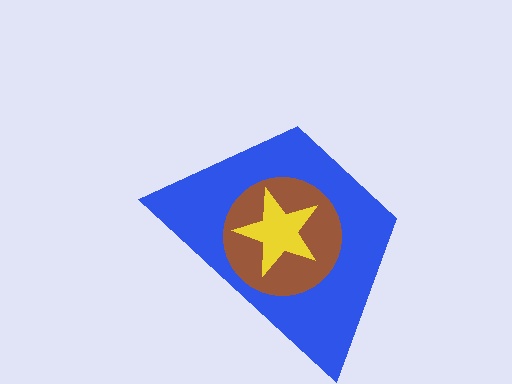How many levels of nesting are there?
3.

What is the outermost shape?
The blue trapezoid.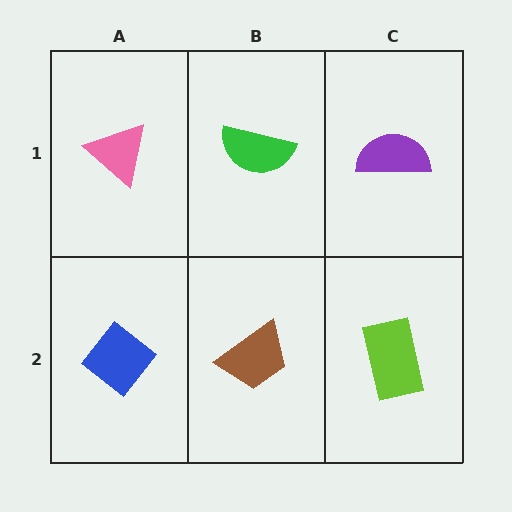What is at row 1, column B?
A green semicircle.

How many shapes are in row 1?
3 shapes.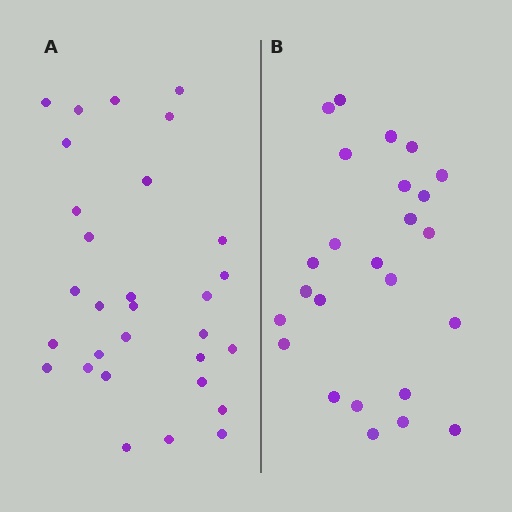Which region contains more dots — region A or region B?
Region A (the left region) has more dots.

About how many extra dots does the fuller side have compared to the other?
Region A has about 5 more dots than region B.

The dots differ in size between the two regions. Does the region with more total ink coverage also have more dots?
No. Region B has more total ink coverage because its dots are larger, but region A actually contains more individual dots. Total area can be misleading — the number of items is what matters here.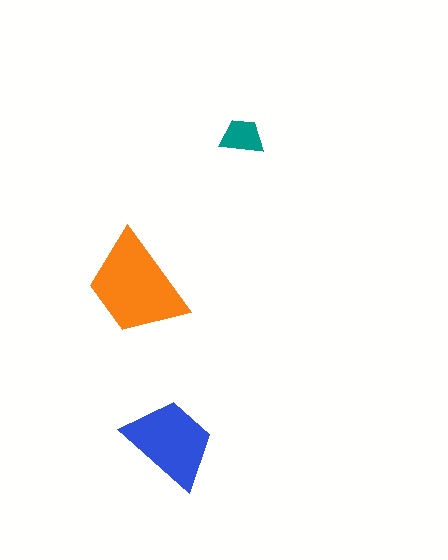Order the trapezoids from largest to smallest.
the orange one, the blue one, the teal one.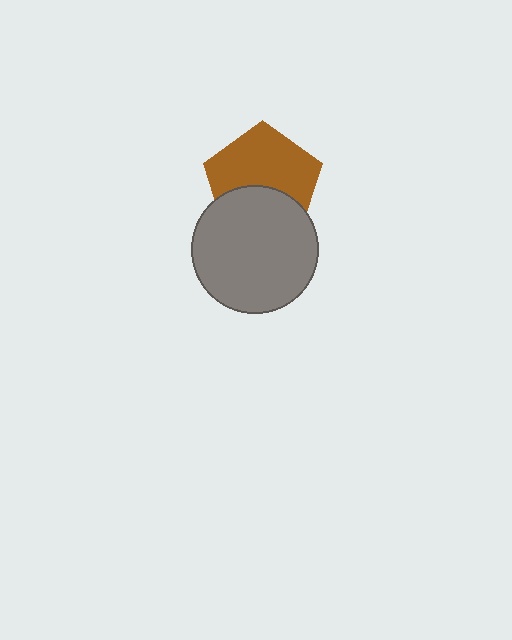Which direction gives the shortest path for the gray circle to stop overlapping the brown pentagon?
Moving down gives the shortest separation.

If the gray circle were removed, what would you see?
You would see the complete brown pentagon.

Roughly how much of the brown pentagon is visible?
About half of it is visible (roughly 62%).